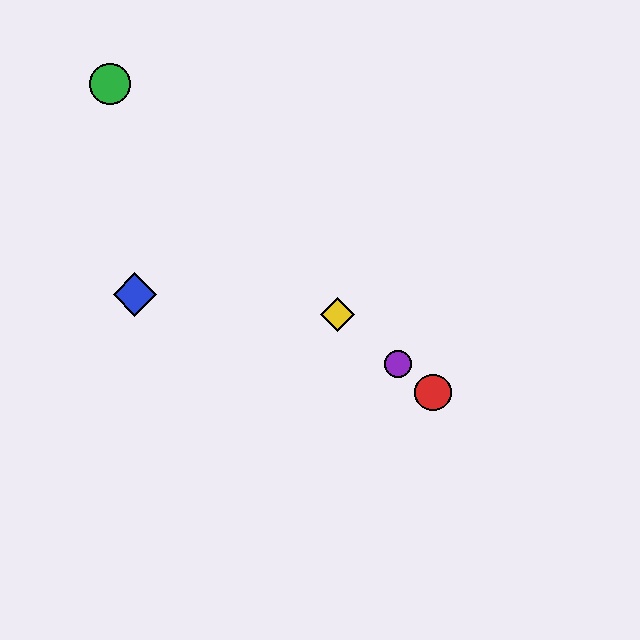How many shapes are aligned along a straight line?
3 shapes (the red circle, the yellow diamond, the purple circle) are aligned along a straight line.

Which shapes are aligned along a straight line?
The red circle, the yellow diamond, the purple circle are aligned along a straight line.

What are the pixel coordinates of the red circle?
The red circle is at (433, 393).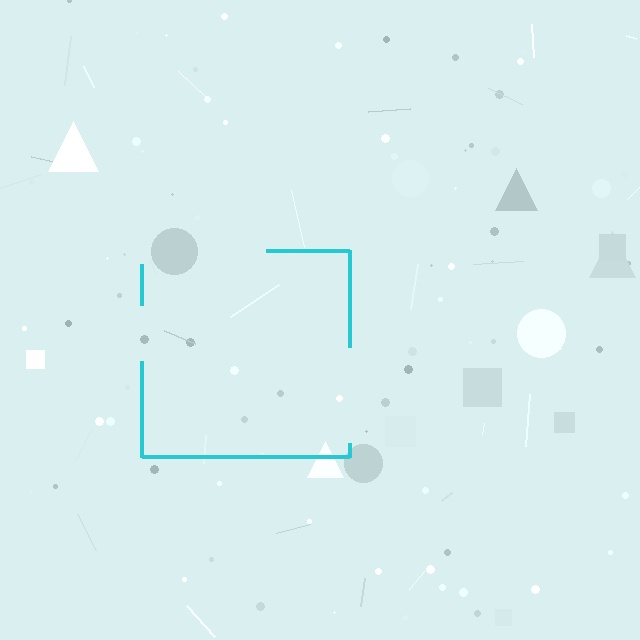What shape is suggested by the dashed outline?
The dashed outline suggests a square.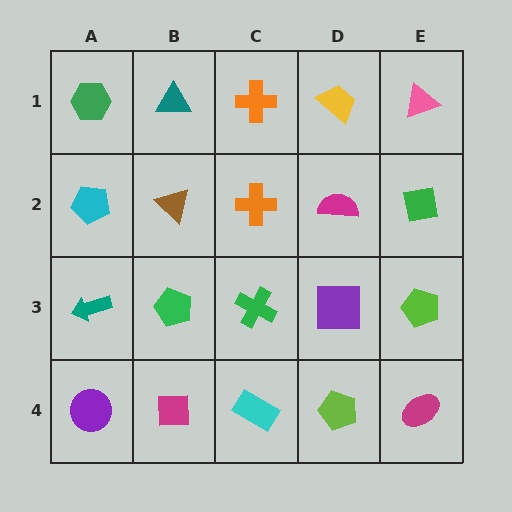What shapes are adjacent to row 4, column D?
A purple square (row 3, column D), a cyan rectangle (row 4, column C), a magenta ellipse (row 4, column E).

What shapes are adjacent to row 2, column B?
A teal triangle (row 1, column B), a green pentagon (row 3, column B), a cyan pentagon (row 2, column A), an orange cross (row 2, column C).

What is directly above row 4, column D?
A purple square.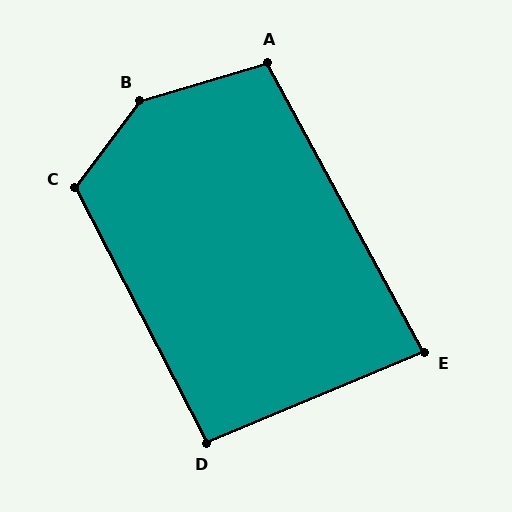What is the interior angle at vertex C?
Approximately 116 degrees (obtuse).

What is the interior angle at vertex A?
Approximately 102 degrees (obtuse).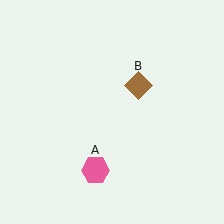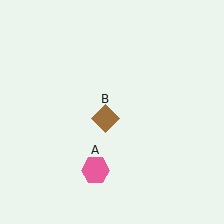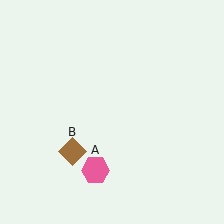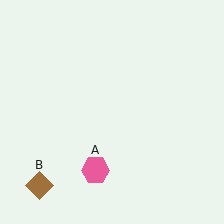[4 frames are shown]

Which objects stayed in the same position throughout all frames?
Pink hexagon (object A) remained stationary.